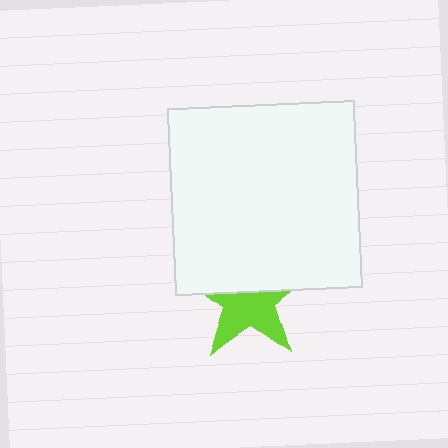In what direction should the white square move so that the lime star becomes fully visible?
The white square should move up. That is the shortest direction to clear the overlap and leave the lime star fully visible.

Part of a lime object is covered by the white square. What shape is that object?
It is a star.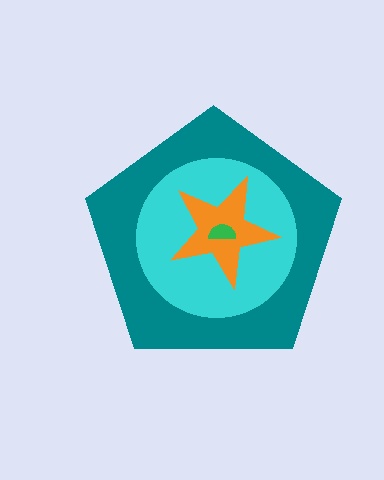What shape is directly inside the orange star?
The green semicircle.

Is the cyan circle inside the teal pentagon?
Yes.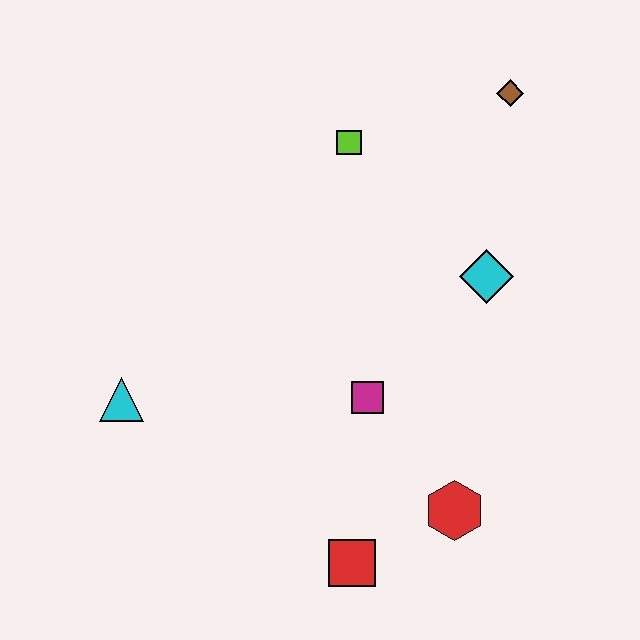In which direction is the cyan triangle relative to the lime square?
The cyan triangle is below the lime square.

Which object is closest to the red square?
The red hexagon is closest to the red square.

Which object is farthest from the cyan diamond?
The cyan triangle is farthest from the cyan diamond.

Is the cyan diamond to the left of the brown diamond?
Yes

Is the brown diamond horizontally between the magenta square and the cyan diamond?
No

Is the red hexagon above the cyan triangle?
No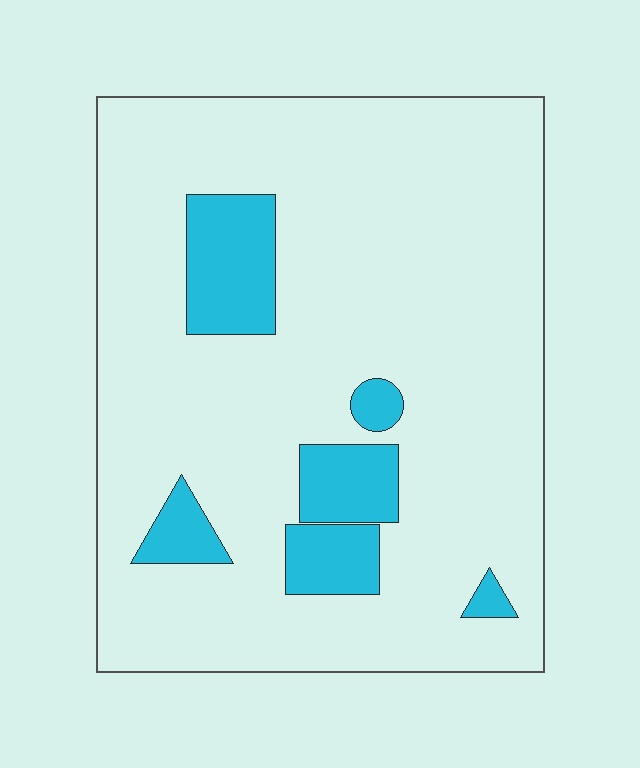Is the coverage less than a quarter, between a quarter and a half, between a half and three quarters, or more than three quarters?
Less than a quarter.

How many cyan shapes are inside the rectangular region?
6.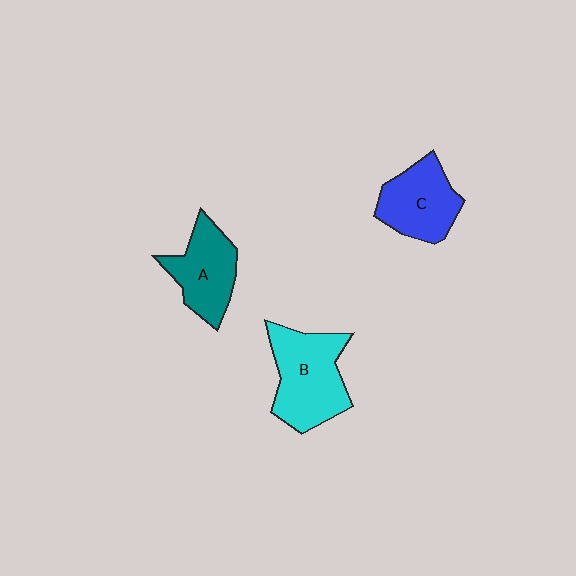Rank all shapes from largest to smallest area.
From largest to smallest: B (cyan), C (blue), A (teal).